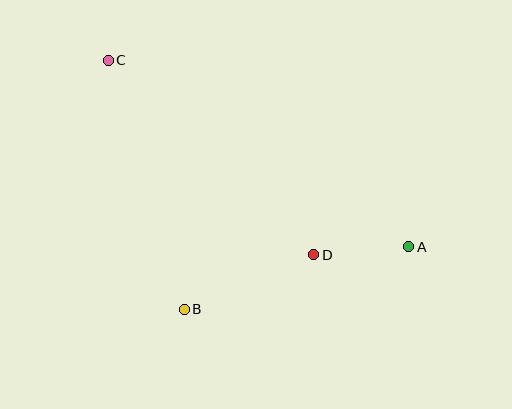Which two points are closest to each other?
Points A and D are closest to each other.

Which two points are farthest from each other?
Points A and C are farthest from each other.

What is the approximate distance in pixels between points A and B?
The distance between A and B is approximately 233 pixels.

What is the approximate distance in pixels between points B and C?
The distance between B and C is approximately 260 pixels.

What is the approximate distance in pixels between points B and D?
The distance between B and D is approximately 141 pixels.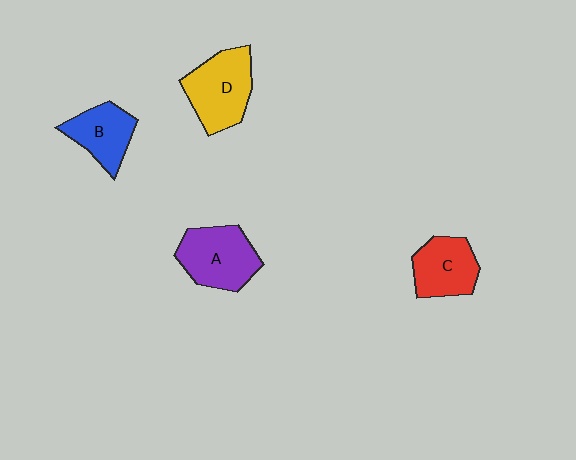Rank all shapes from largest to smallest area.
From largest to smallest: D (yellow), A (purple), C (red), B (blue).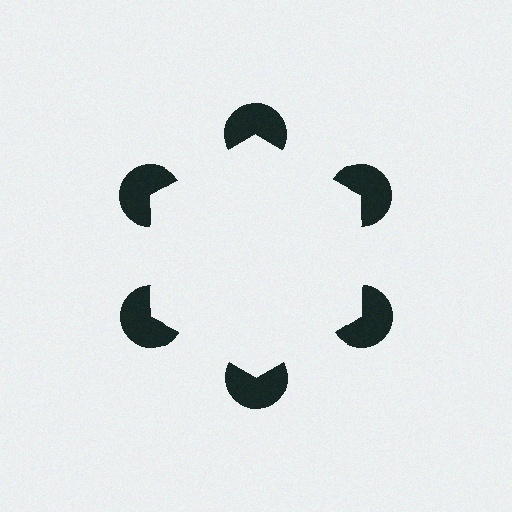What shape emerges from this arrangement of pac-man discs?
An illusory hexagon — its edges are inferred from the aligned wedge cuts in the pac-man discs, not physically drawn.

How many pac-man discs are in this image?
There are 6 — one at each vertex of the illusory hexagon.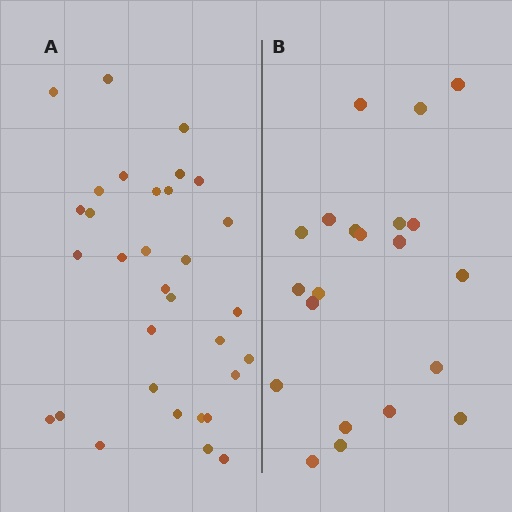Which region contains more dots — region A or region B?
Region A (the left region) has more dots.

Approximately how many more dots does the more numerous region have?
Region A has roughly 12 or so more dots than region B.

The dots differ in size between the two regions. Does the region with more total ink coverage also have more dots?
No. Region B has more total ink coverage because its dots are larger, but region A actually contains more individual dots. Total area can be misleading — the number of items is what matters here.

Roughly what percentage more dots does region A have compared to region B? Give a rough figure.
About 50% more.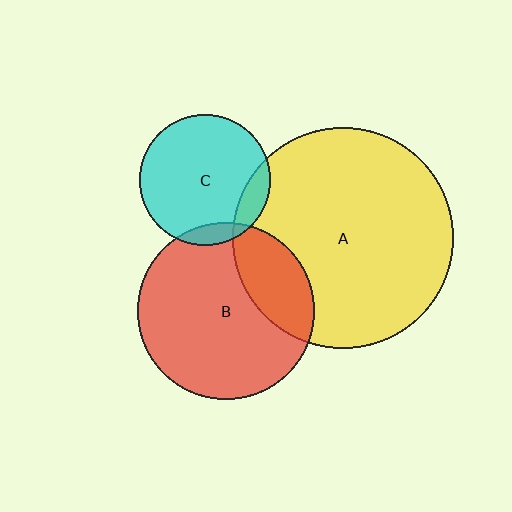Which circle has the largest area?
Circle A (yellow).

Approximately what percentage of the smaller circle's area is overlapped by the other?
Approximately 25%.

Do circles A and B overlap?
Yes.